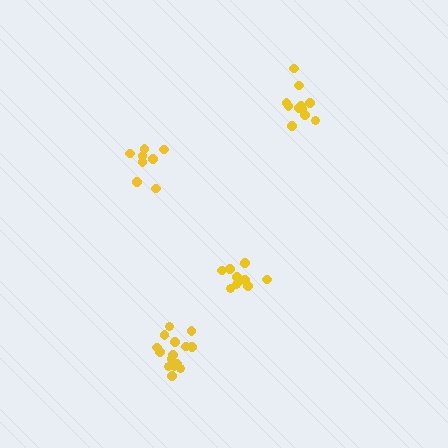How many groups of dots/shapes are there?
There are 4 groups.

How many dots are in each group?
Group 1: 11 dots, Group 2: 12 dots, Group 3: 15 dots, Group 4: 9 dots (47 total).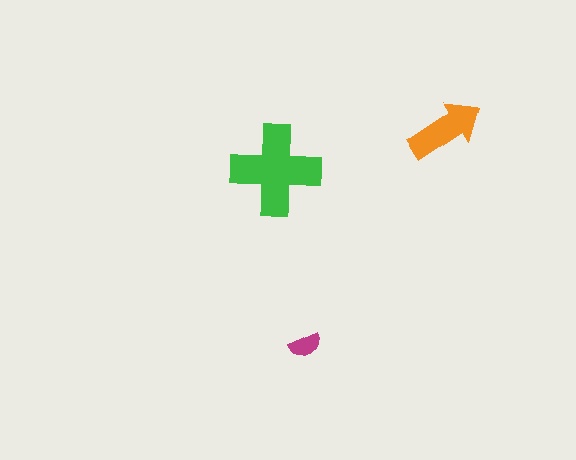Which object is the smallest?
The magenta semicircle.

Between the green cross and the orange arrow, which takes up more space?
The green cross.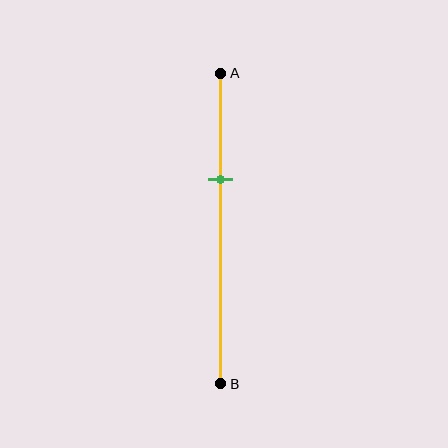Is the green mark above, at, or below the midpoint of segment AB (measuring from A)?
The green mark is above the midpoint of segment AB.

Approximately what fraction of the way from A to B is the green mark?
The green mark is approximately 35% of the way from A to B.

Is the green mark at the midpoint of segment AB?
No, the mark is at about 35% from A, not at the 50% midpoint.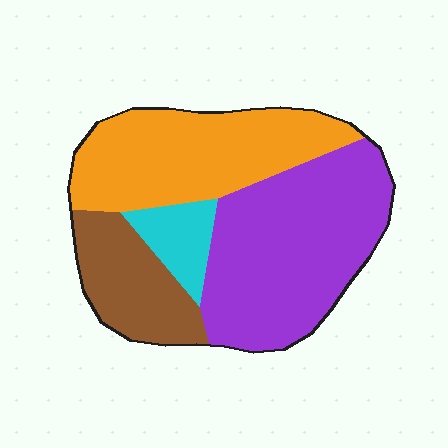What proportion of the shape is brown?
Brown covers roughly 15% of the shape.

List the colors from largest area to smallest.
From largest to smallest: purple, orange, brown, cyan.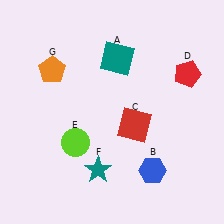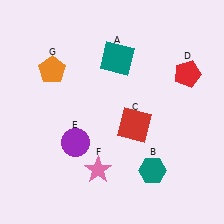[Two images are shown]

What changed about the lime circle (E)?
In Image 1, E is lime. In Image 2, it changed to purple.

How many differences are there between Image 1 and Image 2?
There are 3 differences between the two images.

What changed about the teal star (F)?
In Image 1, F is teal. In Image 2, it changed to pink.